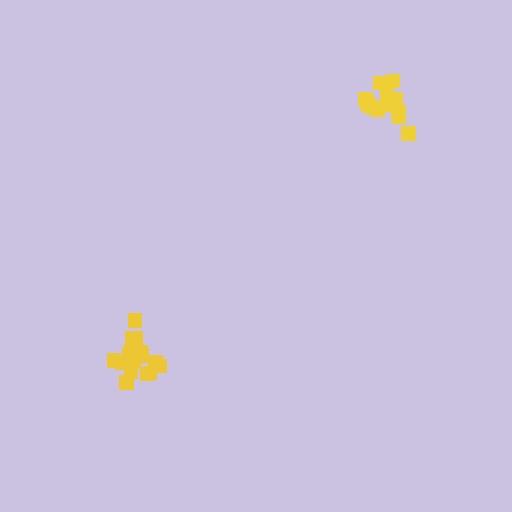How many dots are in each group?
Group 1: 14 dots, Group 2: 16 dots (30 total).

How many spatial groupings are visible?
There are 2 spatial groupings.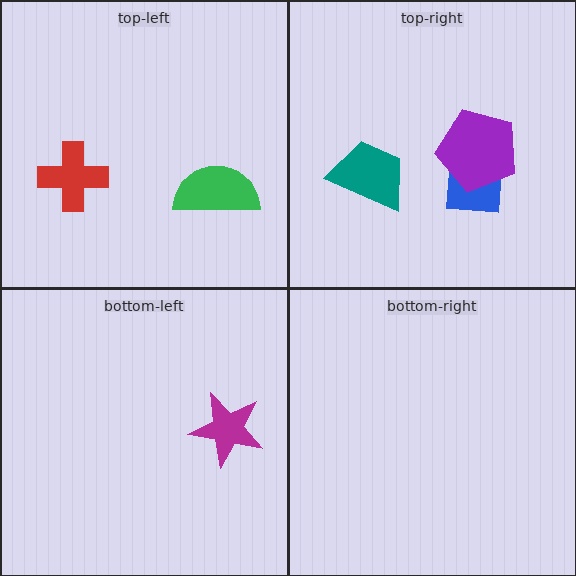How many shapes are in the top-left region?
2.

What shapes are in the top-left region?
The green semicircle, the red cross.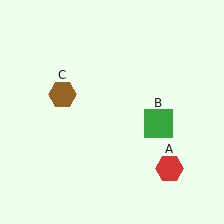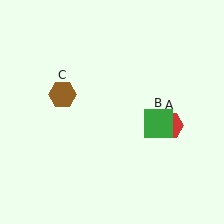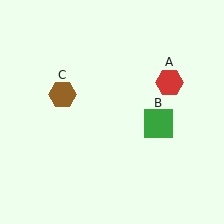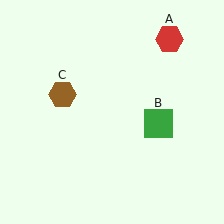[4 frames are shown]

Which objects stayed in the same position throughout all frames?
Green square (object B) and brown hexagon (object C) remained stationary.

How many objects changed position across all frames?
1 object changed position: red hexagon (object A).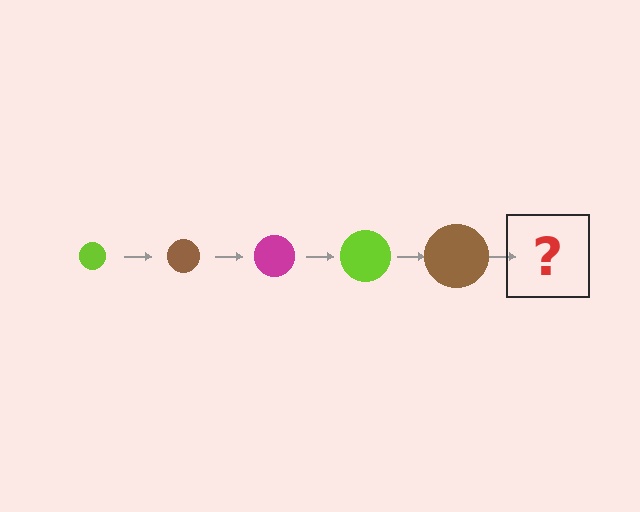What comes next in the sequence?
The next element should be a magenta circle, larger than the previous one.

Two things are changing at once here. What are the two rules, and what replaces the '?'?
The two rules are that the circle grows larger each step and the color cycles through lime, brown, and magenta. The '?' should be a magenta circle, larger than the previous one.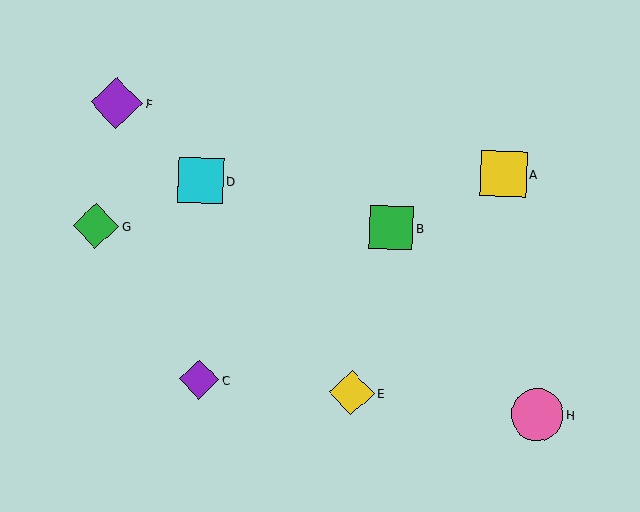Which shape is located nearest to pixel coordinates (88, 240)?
The green diamond (labeled G) at (96, 226) is nearest to that location.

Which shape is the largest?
The purple diamond (labeled F) is the largest.